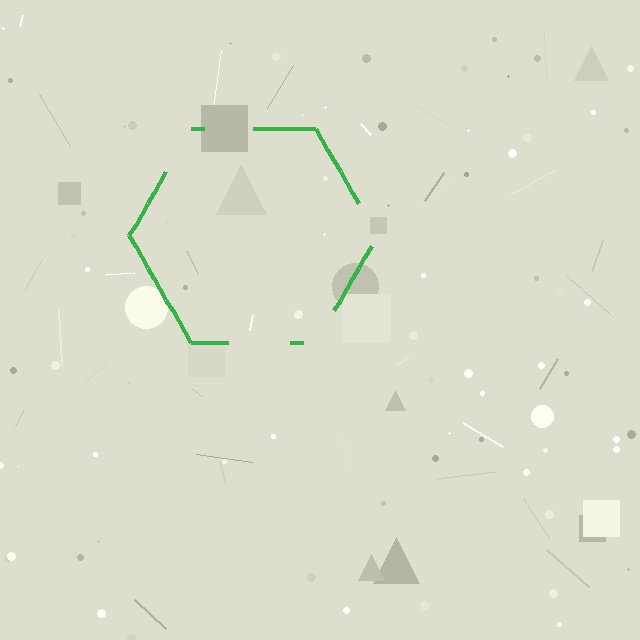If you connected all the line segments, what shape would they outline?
They would outline a hexagon.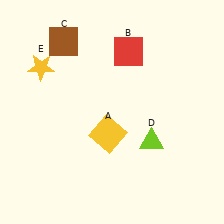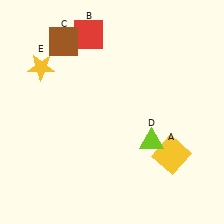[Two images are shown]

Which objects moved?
The objects that moved are: the yellow square (A), the red square (B).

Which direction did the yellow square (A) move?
The yellow square (A) moved right.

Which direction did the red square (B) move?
The red square (B) moved left.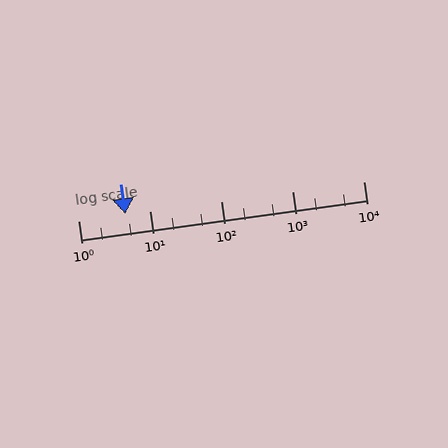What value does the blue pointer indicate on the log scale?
The pointer indicates approximately 4.5.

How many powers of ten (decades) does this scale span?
The scale spans 4 decades, from 1 to 10000.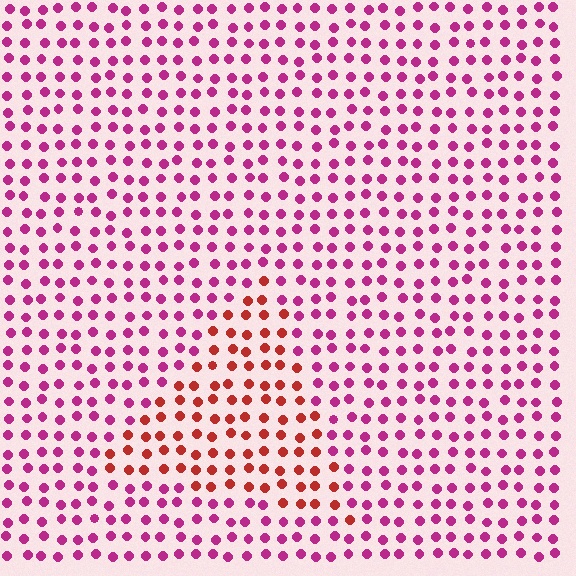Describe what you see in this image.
The image is filled with small magenta elements in a uniform arrangement. A triangle-shaped region is visible where the elements are tinted to a slightly different hue, forming a subtle color boundary.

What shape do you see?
I see a triangle.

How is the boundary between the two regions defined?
The boundary is defined purely by a slight shift in hue (about 43 degrees). Spacing, size, and orientation are identical on both sides.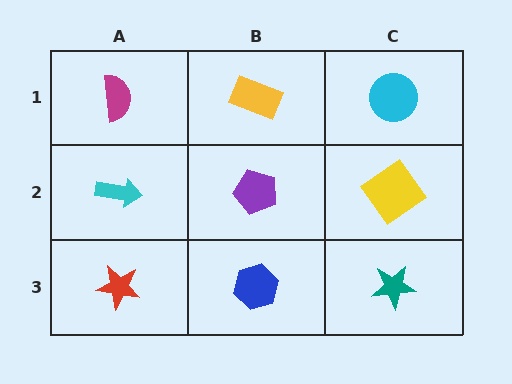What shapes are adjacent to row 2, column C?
A cyan circle (row 1, column C), a teal star (row 3, column C), a purple pentagon (row 2, column B).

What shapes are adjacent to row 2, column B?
A yellow rectangle (row 1, column B), a blue hexagon (row 3, column B), a cyan arrow (row 2, column A), a yellow diamond (row 2, column C).